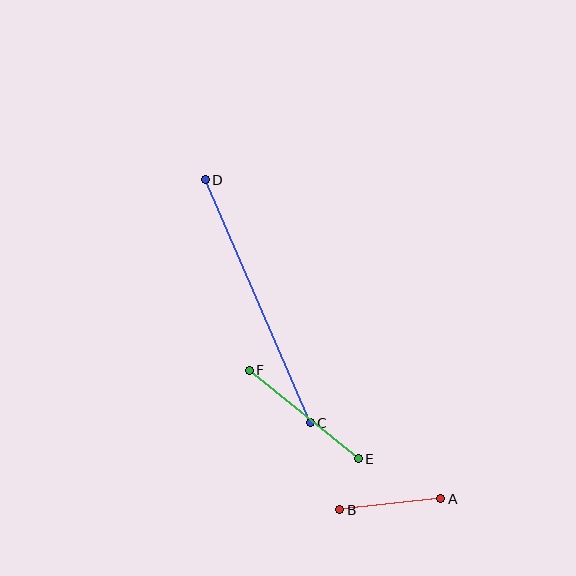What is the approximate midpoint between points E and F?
The midpoint is at approximately (304, 415) pixels.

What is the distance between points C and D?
The distance is approximately 265 pixels.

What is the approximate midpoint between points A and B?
The midpoint is at approximately (390, 504) pixels.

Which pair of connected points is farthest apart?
Points C and D are farthest apart.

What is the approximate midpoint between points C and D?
The midpoint is at approximately (258, 301) pixels.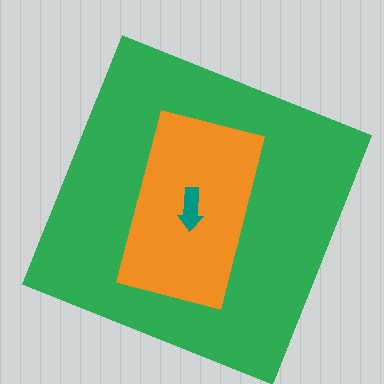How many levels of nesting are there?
3.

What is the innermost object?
The teal arrow.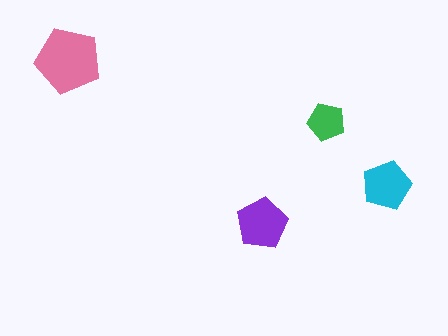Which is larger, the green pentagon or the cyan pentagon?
The cyan one.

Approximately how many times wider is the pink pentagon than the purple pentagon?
About 1.5 times wider.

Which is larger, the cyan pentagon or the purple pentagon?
The purple one.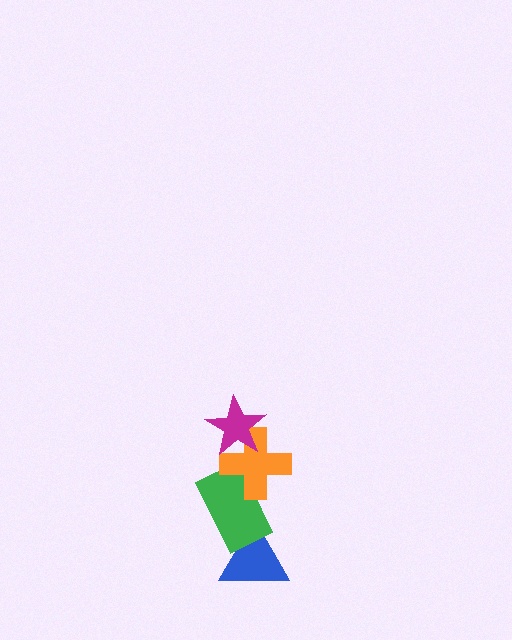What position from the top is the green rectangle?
The green rectangle is 3rd from the top.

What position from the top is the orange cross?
The orange cross is 2nd from the top.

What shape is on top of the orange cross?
The magenta star is on top of the orange cross.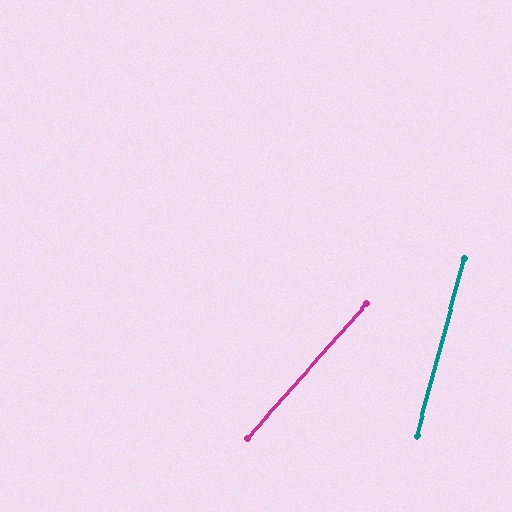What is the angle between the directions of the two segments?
Approximately 26 degrees.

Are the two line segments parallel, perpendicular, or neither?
Neither parallel nor perpendicular — they differ by about 26°.